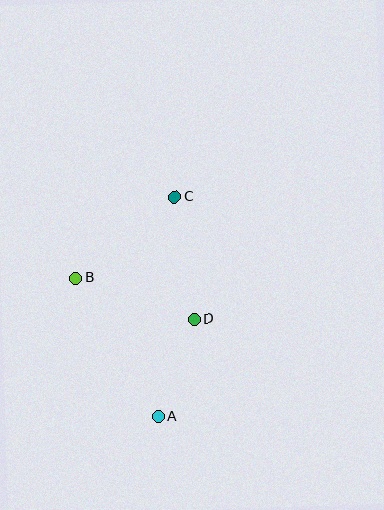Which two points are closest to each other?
Points A and D are closest to each other.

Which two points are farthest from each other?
Points A and C are farthest from each other.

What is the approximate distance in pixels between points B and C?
The distance between B and C is approximately 129 pixels.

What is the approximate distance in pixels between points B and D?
The distance between B and D is approximately 126 pixels.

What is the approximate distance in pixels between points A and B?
The distance between A and B is approximately 161 pixels.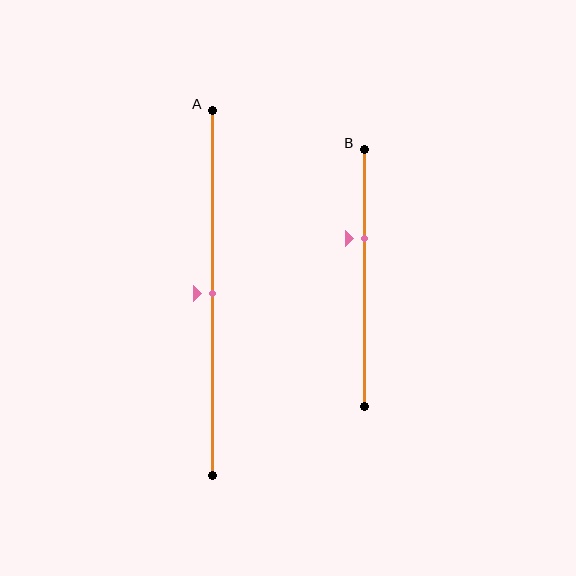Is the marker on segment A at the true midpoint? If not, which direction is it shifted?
Yes, the marker on segment A is at the true midpoint.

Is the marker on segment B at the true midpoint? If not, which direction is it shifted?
No, the marker on segment B is shifted upward by about 15% of the segment length.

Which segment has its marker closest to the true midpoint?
Segment A has its marker closest to the true midpoint.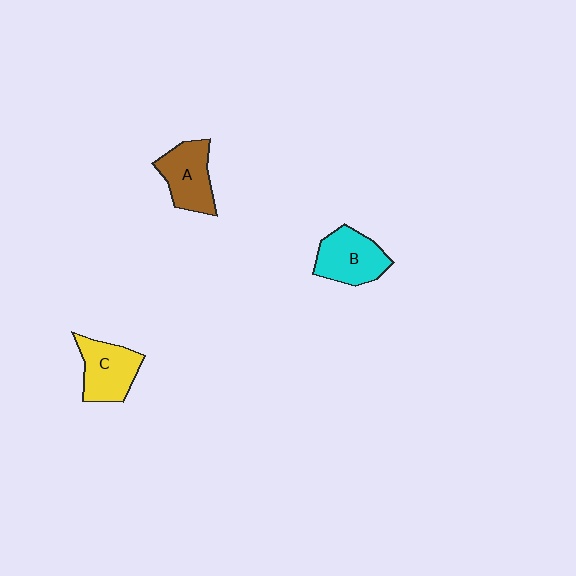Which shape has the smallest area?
Shape A (brown).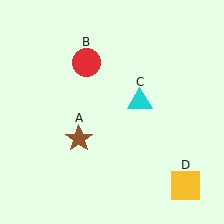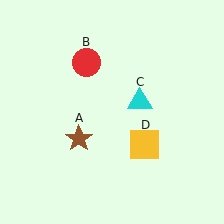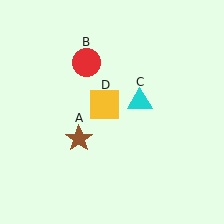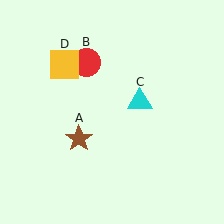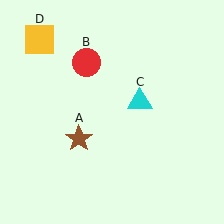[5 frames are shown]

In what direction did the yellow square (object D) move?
The yellow square (object D) moved up and to the left.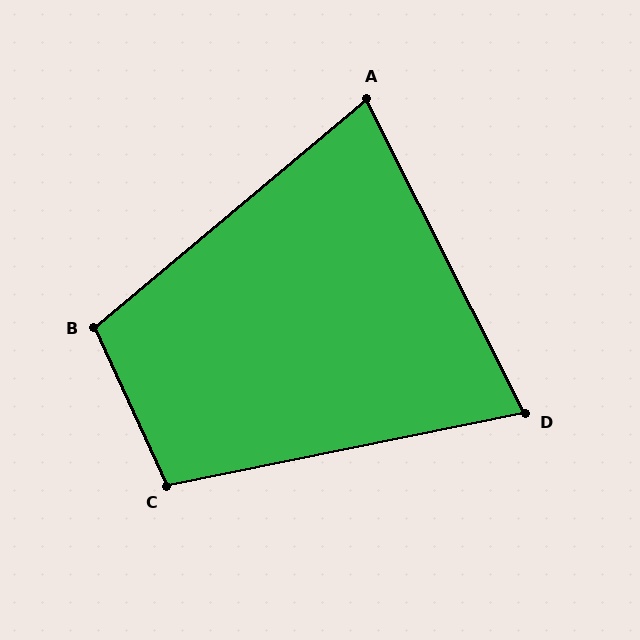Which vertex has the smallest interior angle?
D, at approximately 75 degrees.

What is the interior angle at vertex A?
Approximately 77 degrees (acute).